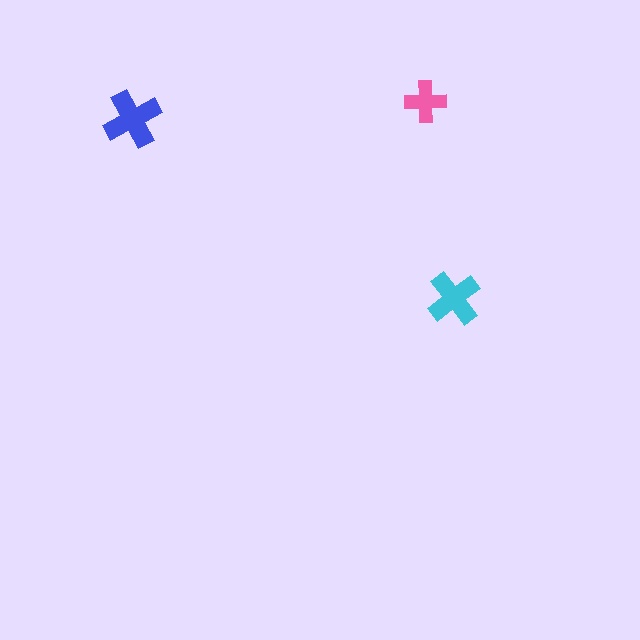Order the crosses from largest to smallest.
the blue one, the cyan one, the pink one.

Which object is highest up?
The pink cross is topmost.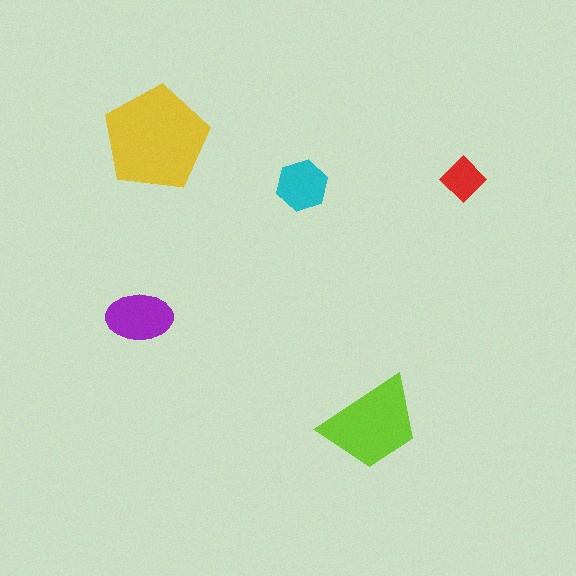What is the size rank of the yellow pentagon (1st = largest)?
1st.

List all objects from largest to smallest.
The yellow pentagon, the lime trapezoid, the purple ellipse, the cyan hexagon, the red diamond.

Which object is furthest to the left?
The purple ellipse is leftmost.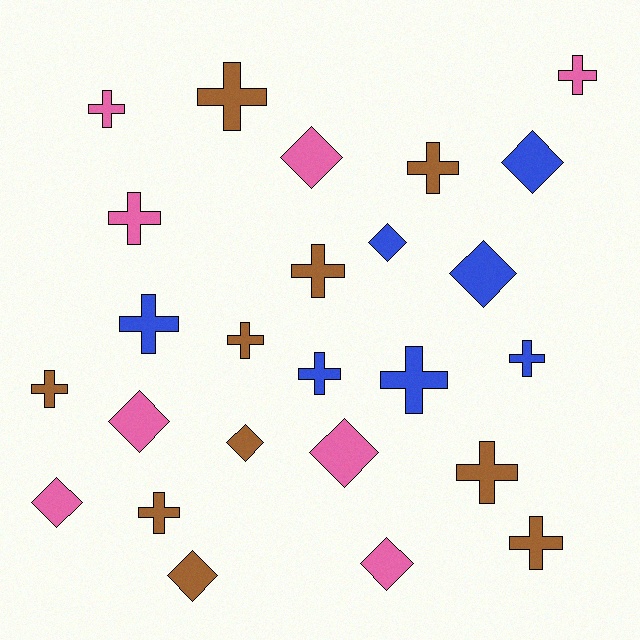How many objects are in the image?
There are 25 objects.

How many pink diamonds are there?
There are 5 pink diamonds.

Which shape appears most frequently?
Cross, with 15 objects.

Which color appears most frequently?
Brown, with 10 objects.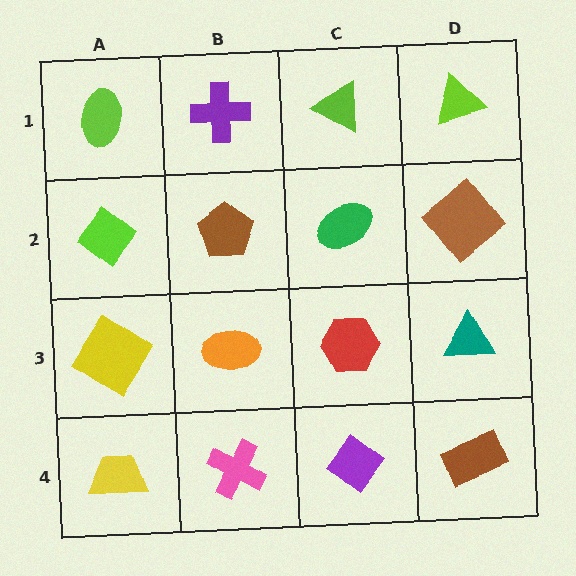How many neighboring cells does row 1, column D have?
2.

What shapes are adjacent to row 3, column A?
A lime diamond (row 2, column A), a yellow trapezoid (row 4, column A), an orange ellipse (row 3, column B).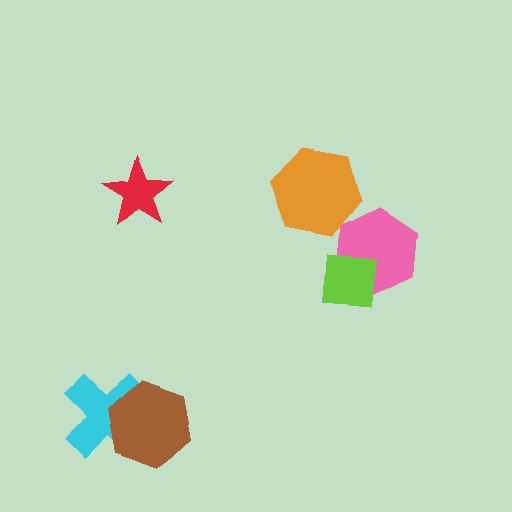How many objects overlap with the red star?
0 objects overlap with the red star.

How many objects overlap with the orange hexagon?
0 objects overlap with the orange hexagon.